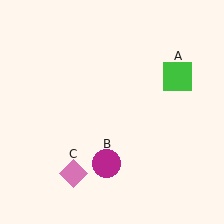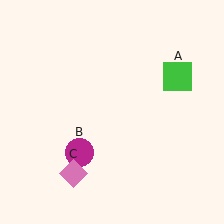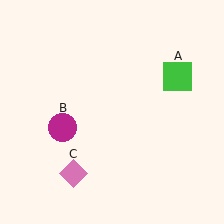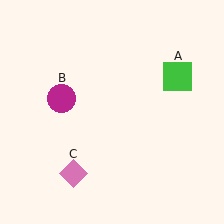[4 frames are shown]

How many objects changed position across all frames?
1 object changed position: magenta circle (object B).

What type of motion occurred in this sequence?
The magenta circle (object B) rotated clockwise around the center of the scene.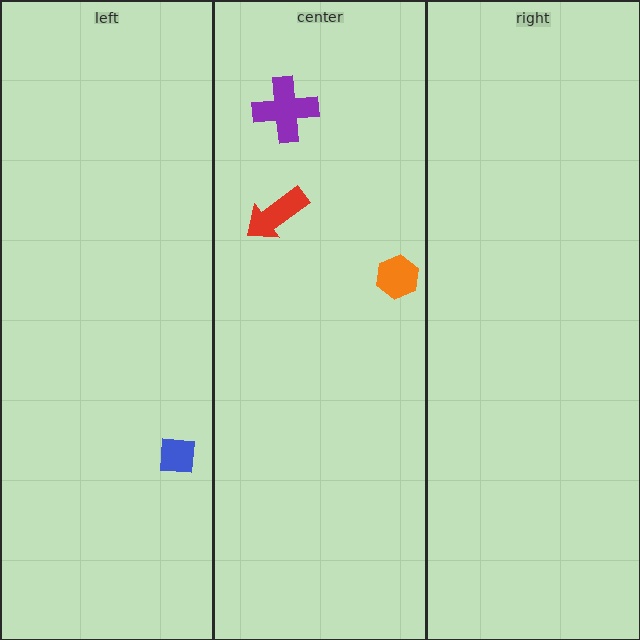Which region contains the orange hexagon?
The center region.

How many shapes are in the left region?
1.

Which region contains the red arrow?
The center region.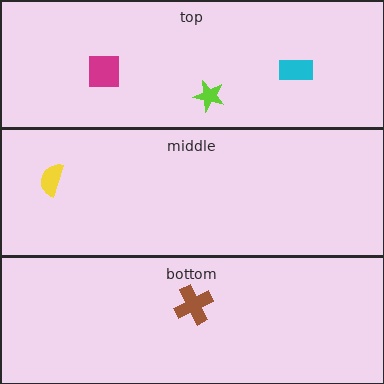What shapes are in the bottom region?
The brown cross.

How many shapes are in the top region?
3.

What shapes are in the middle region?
The yellow semicircle.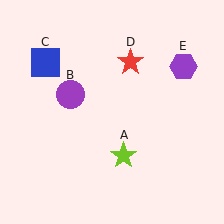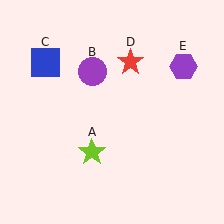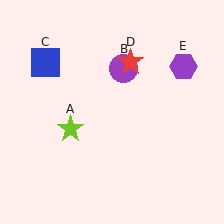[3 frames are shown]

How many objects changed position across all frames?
2 objects changed position: lime star (object A), purple circle (object B).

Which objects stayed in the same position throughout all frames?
Blue square (object C) and red star (object D) and purple hexagon (object E) remained stationary.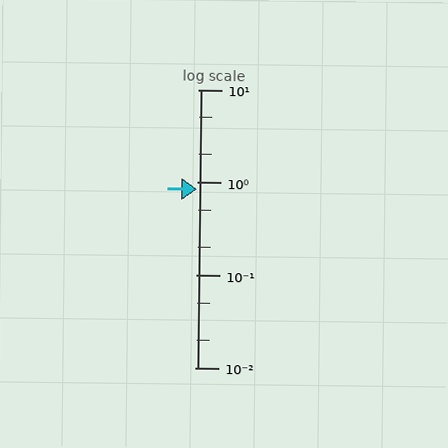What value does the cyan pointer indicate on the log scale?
The pointer indicates approximately 0.84.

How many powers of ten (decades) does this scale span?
The scale spans 3 decades, from 0.01 to 10.